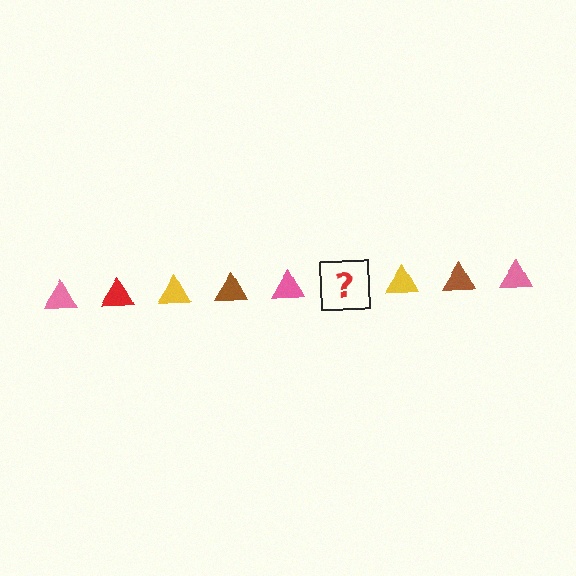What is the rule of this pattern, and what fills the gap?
The rule is that the pattern cycles through pink, red, yellow, brown triangles. The gap should be filled with a red triangle.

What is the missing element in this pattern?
The missing element is a red triangle.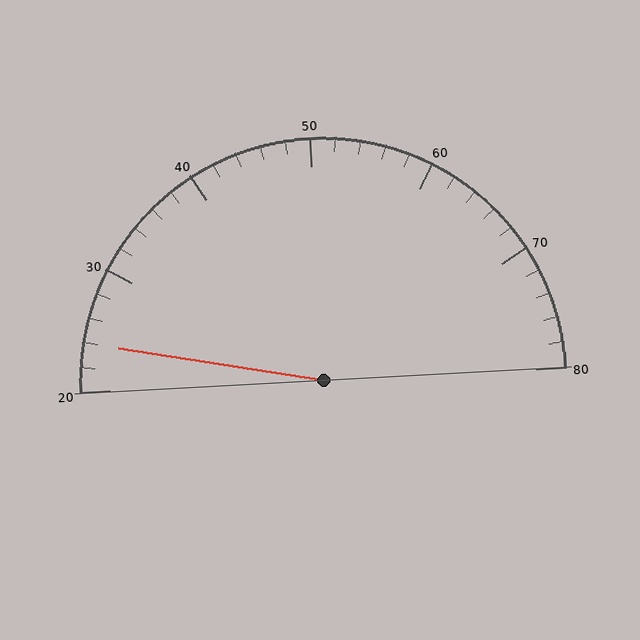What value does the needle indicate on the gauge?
The needle indicates approximately 24.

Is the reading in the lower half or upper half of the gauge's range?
The reading is in the lower half of the range (20 to 80).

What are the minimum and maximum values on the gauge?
The gauge ranges from 20 to 80.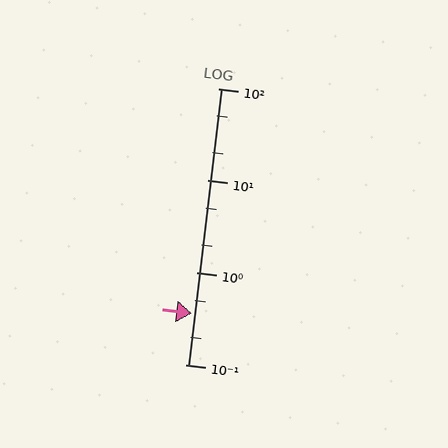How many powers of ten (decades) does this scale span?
The scale spans 3 decades, from 0.1 to 100.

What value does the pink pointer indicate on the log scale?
The pointer indicates approximately 0.36.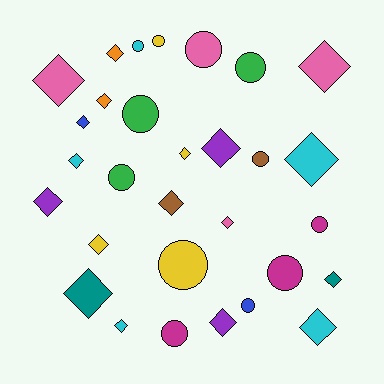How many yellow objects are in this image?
There are 4 yellow objects.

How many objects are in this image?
There are 30 objects.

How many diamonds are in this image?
There are 18 diamonds.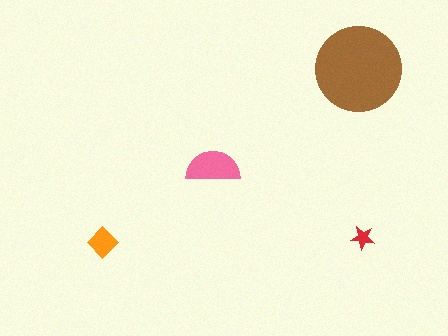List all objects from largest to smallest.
The brown circle, the pink semicircle, the orange diamond, the red star.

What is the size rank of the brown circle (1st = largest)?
1st.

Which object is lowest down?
The orange diamond is bottommost.